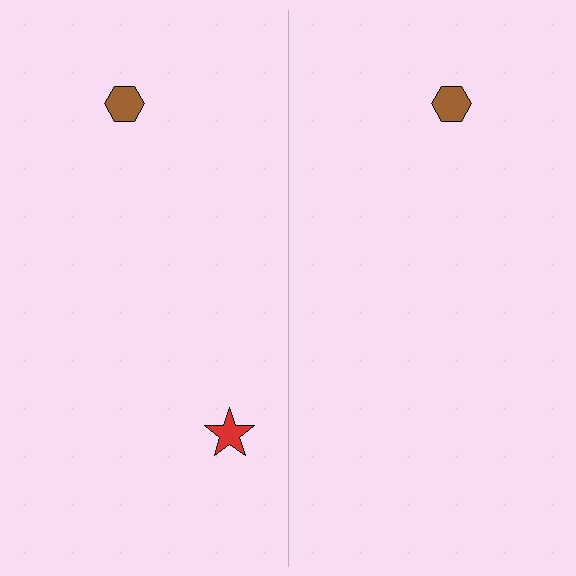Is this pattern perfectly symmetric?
No, the pattern is not perfectly symmetric. A red star is missing from the right side.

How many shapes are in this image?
There are 3 shapes in this image.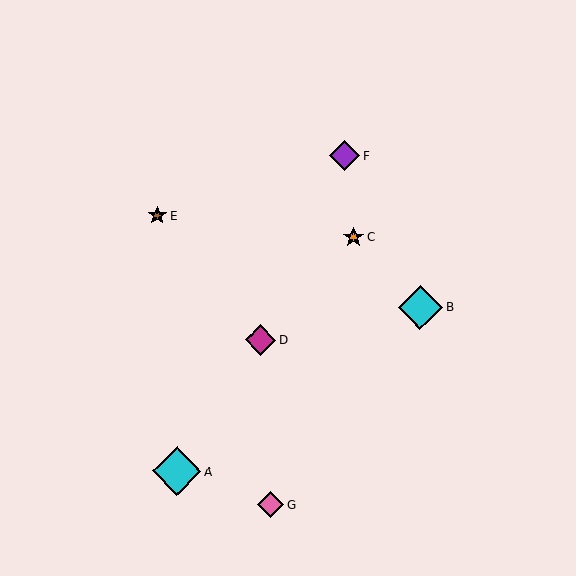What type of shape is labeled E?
Shape E is a brown star.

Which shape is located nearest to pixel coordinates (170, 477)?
The cyan diamond (labeled A) at (177, 471) is nearest to that location.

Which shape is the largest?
The cyan diamond (labeled A) is the largest.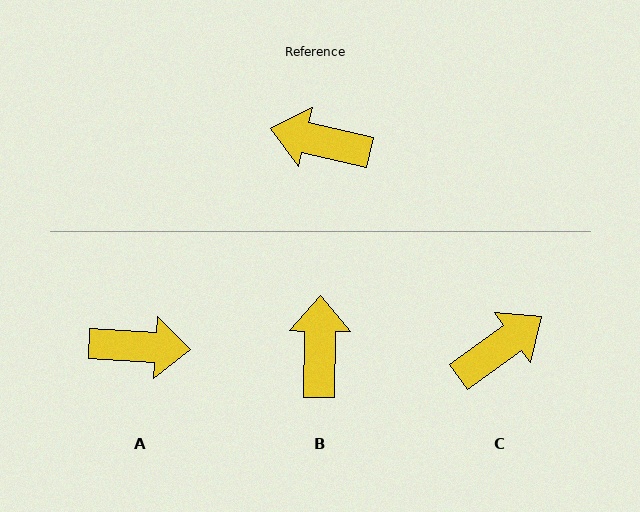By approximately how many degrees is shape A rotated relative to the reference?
Approximately 170 degrees clockwise.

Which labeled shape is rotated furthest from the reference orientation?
A, about 170 degrees away.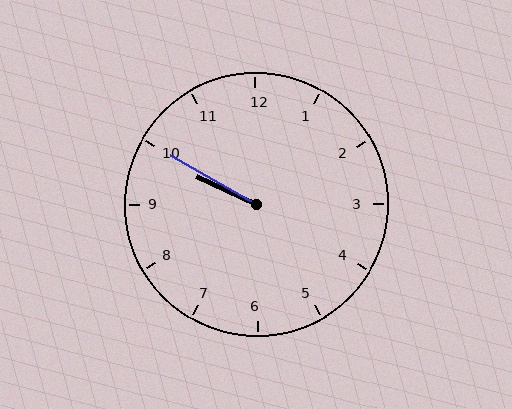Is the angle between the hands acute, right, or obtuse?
It is acute.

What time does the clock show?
9:50.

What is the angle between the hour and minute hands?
Approximately 5 degrees.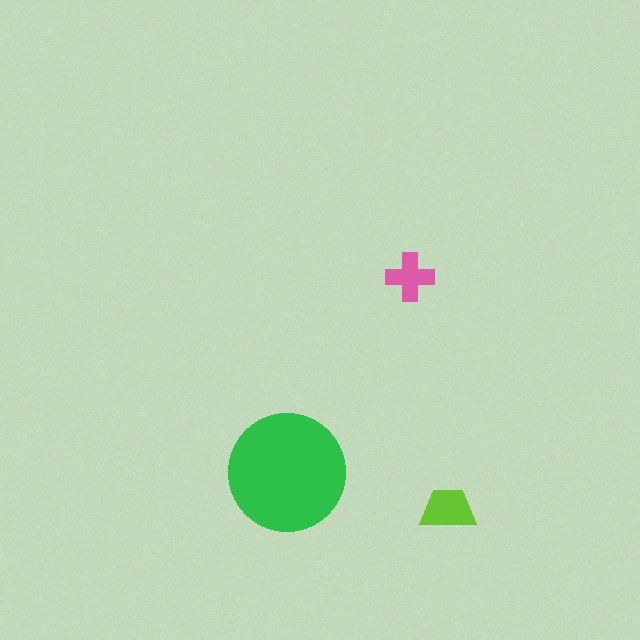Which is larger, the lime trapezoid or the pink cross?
The lime trapezoid.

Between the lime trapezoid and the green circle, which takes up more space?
The green circle.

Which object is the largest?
The green circle.